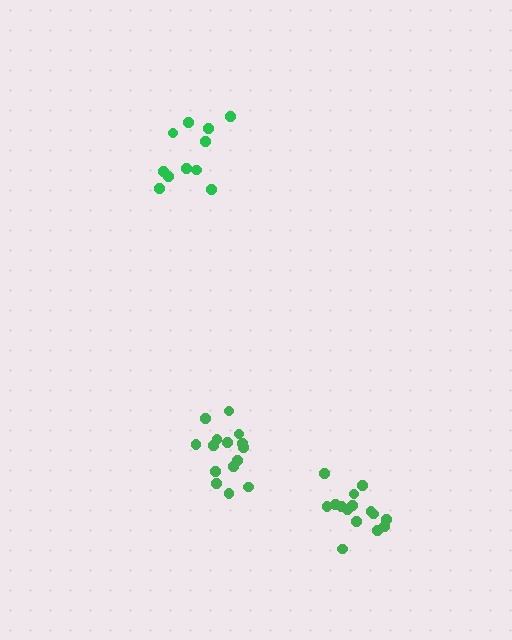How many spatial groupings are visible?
There are 3 spatial groupings.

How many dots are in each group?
Group 1: 15 dots, Group 2: 11 dots, Group 3: 15 dots (41 total).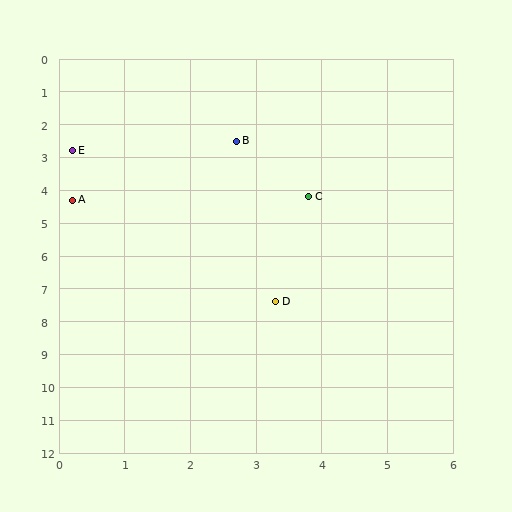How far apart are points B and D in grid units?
Points B and D are about 4.9 grid units apart.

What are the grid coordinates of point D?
Point D is at approximately (3.3, 7.4).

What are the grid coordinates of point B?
Point B is at approximately (2.7, 2.5).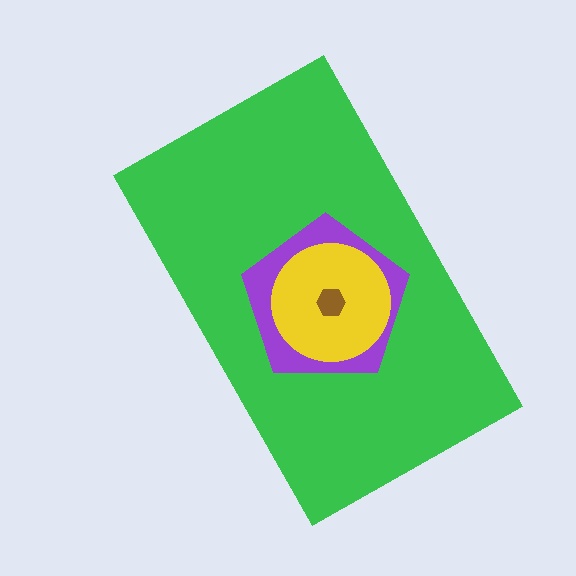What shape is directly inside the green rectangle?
The purple pentagon.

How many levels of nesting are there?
4.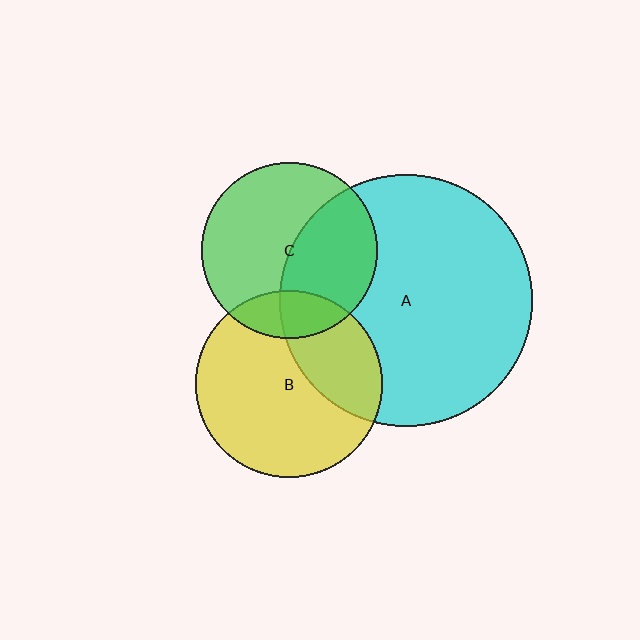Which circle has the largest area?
Circle A (cyan).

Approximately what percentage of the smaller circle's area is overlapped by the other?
Approximately 40%.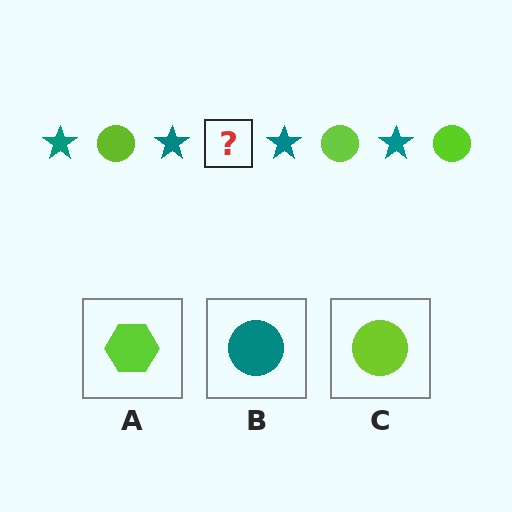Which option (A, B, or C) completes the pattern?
C.